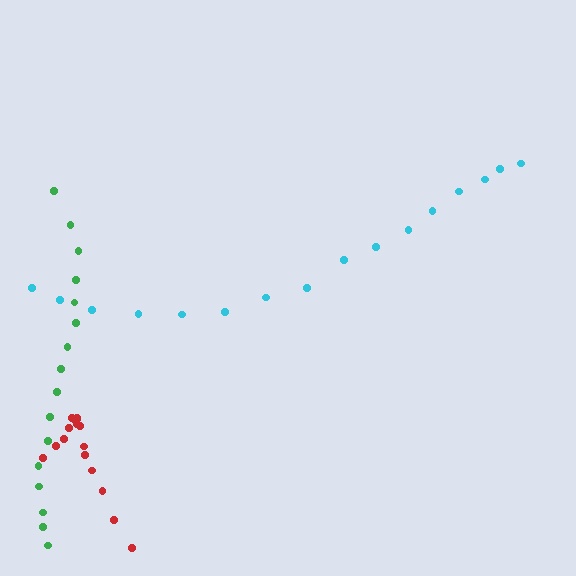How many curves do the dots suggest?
There are 3 distinct paths.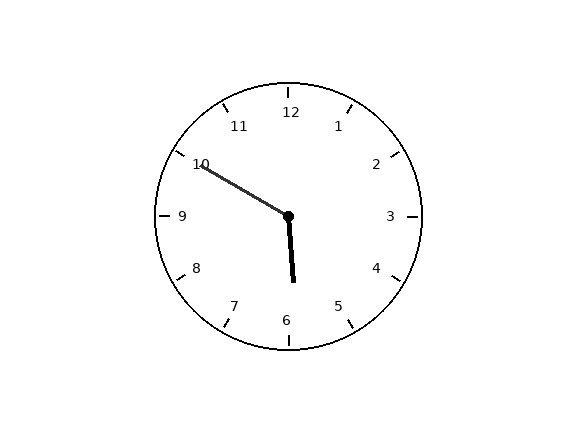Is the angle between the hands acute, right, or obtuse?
It is obtuse.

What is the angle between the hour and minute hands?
Approximately 125 degrees.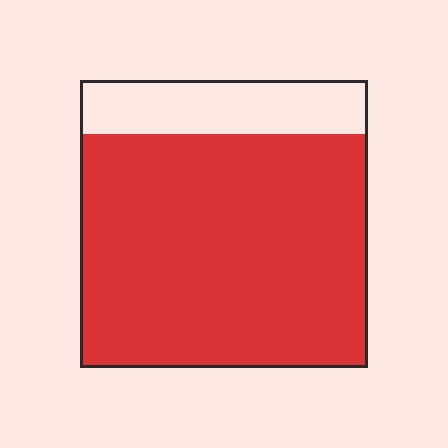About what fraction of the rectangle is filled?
About four fifths (4/5).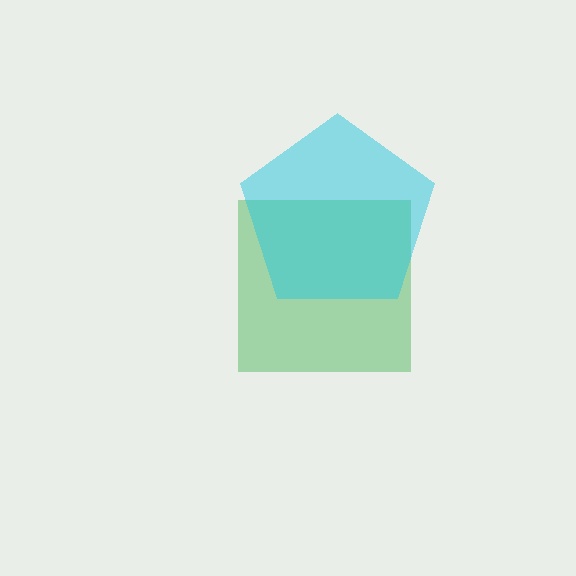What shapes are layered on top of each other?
The layered shapes are: a green square, a cyan pentagon.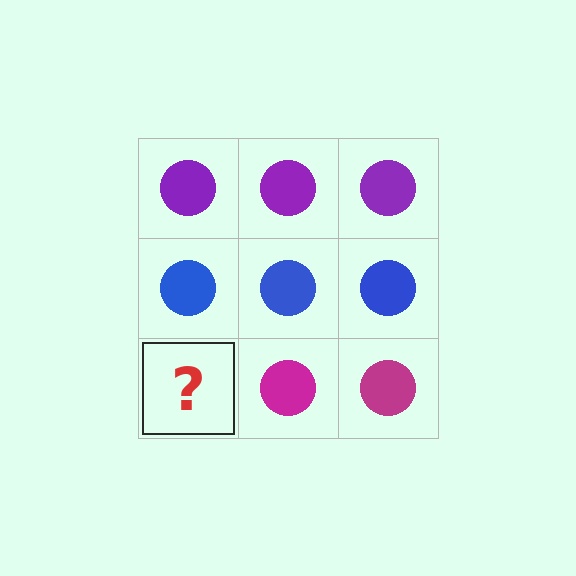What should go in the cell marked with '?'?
The missing cell should contain a magenta circle.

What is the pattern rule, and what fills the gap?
The rule is that each row has a consistent color. The gap should be filled with a magenta circle.